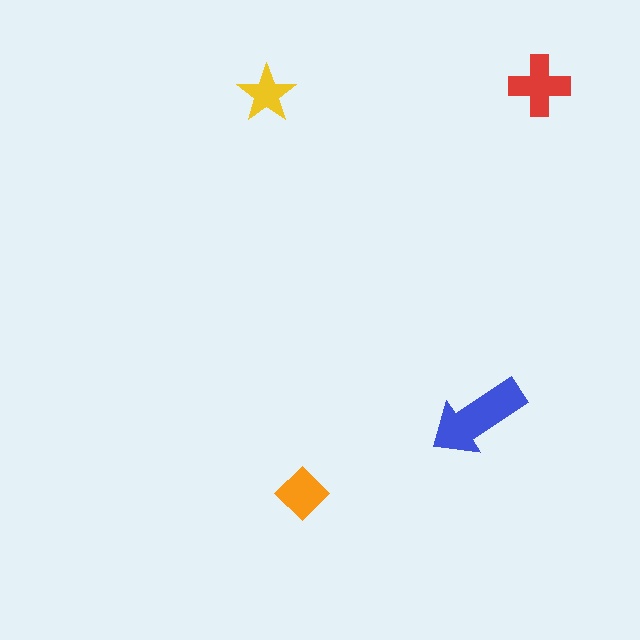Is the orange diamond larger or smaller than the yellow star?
Larger.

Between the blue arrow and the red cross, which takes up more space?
The blue arrow.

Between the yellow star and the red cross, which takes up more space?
The red cross.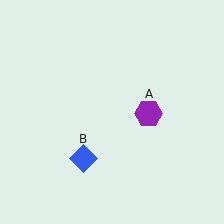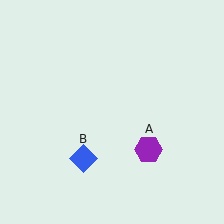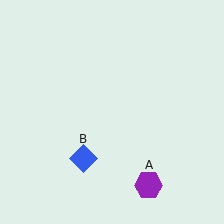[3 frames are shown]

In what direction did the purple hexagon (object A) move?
The purple hexagon (object A) moved down.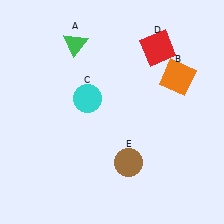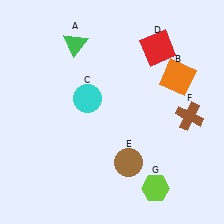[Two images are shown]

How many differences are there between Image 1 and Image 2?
There are 2 differences between the two images.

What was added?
A brown cross (F), a lime hexagon (G) were added in Image 2.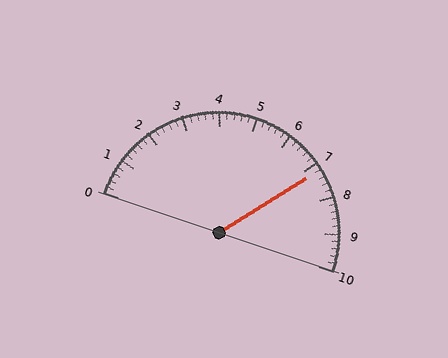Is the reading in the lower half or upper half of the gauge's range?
The reading is in the upper half of the range (0 to 10).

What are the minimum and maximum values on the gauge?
The gauge ranges from 0 to 10.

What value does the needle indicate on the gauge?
The needle indicates approximately 7.2.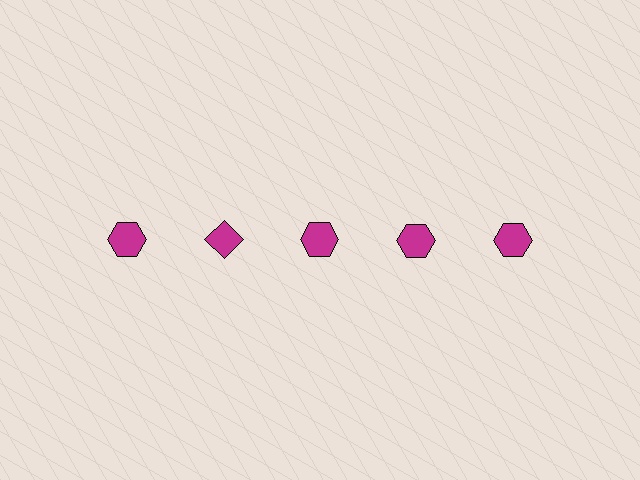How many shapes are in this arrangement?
There are 5 shapes arranged in a grid pattern.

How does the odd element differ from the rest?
It has a different shape: diamond instead of hexagon.